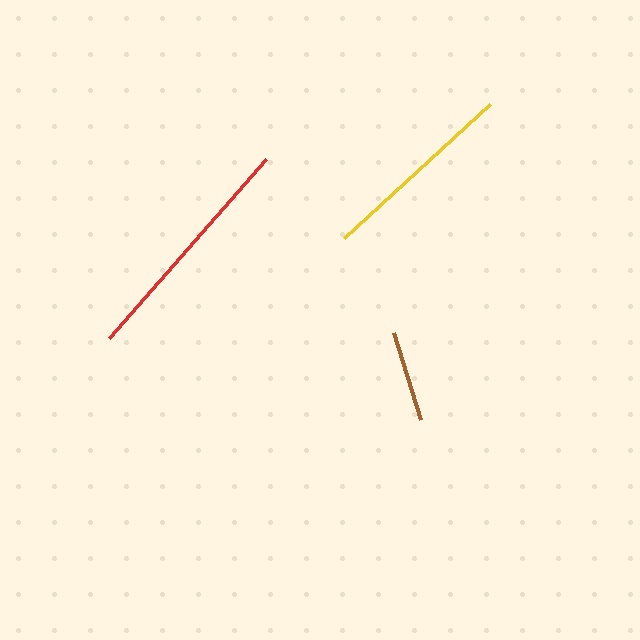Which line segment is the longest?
The red line is the longest at approximately 238 pixels.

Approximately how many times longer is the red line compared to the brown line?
The red line is approximately 2.6 times the length of the brown line.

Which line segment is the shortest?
The brown line is the shortest at approximately 91 pixels.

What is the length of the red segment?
The red segment is approximately 238 pixels long.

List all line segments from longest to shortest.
From longest to shortest: red, yellow, brown.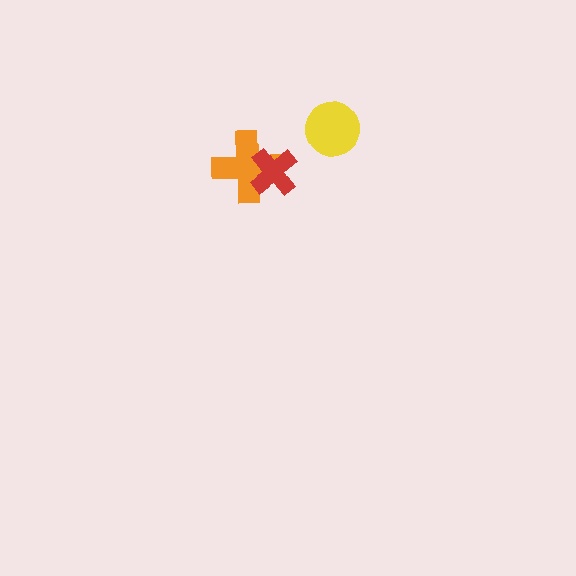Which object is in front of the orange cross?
The red cross is in front of the orange cross.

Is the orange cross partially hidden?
Yes, it is partially covered by another shape.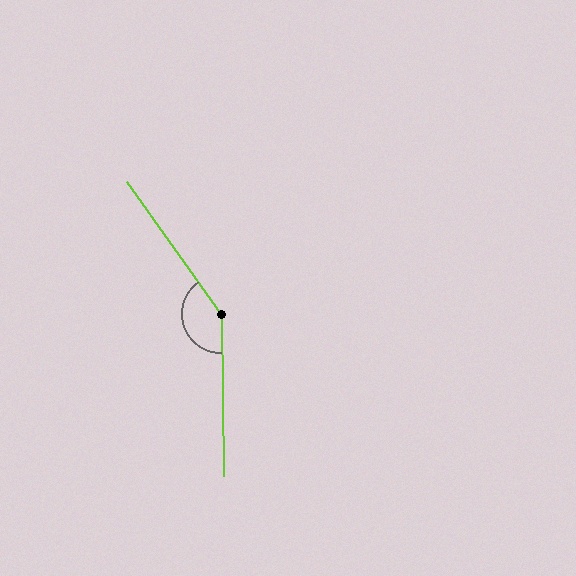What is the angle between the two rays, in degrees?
Approximately 145 degrees.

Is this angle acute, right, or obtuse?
It is obtuse.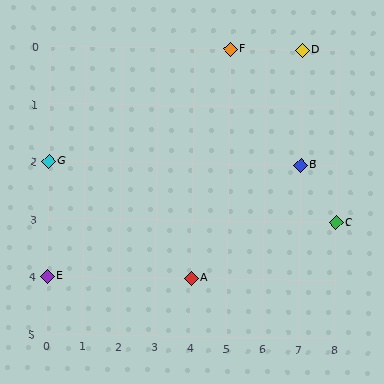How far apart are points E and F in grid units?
Points E and F are 5 columns and 4 rows apart (about 6.4 grid units diagonally).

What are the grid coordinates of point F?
Point F is at grid coordinates (5, 0).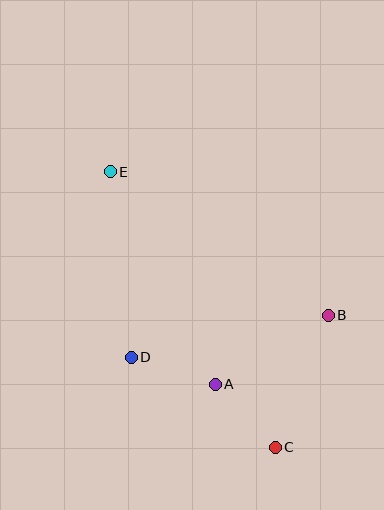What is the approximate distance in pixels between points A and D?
The distance between A and D is approximately 88 pixels.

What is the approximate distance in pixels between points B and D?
The distance between B and D is approximately 202 pixels.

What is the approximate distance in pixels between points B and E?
The distance between B and E is approximately 261 pixels.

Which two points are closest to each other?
Points A and C are closest to each other.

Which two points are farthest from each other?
Points C and E are farthest from each other.